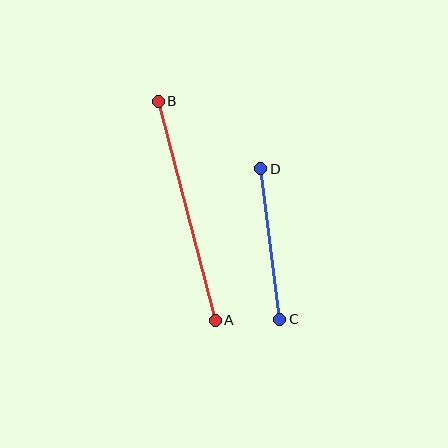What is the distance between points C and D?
The distance is approximately 152 pixels.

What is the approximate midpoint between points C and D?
The midpoint is at approximately (270, 244) pixels.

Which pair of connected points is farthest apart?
Points A and B are farthest apart.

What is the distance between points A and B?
The distance is approximately 226 pixels.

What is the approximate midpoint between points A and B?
The midpoint is at approximately (187, 211) pixels.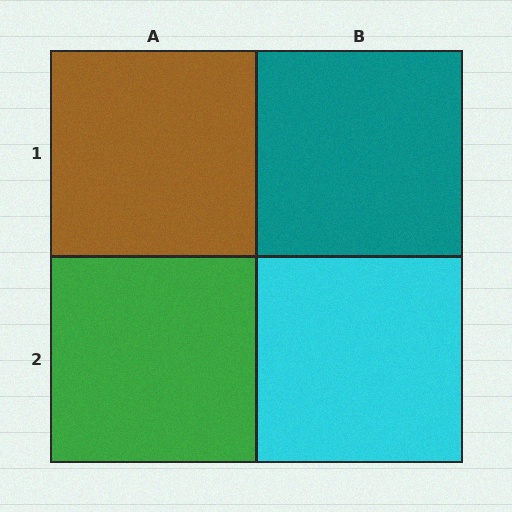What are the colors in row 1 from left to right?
Brown, teal.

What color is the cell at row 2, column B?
Cyan.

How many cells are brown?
1 cell is brown.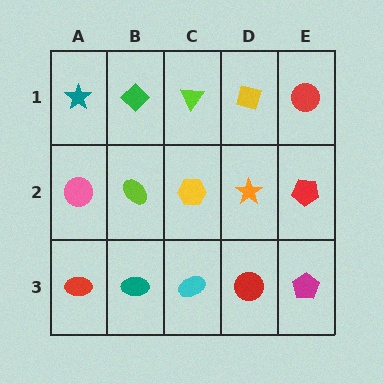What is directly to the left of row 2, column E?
An orange star.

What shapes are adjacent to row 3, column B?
A lime ellipse (row 2, column B), a red ellipse (row 3, column A), a cyan ellipse (row 3, column C).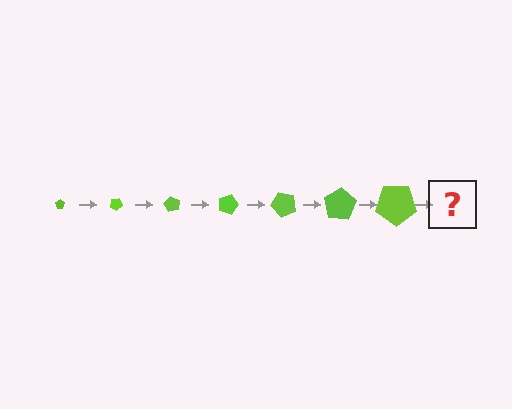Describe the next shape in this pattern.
It should be a pentagon, larger than the previous one and rotated 210 degrees from the start.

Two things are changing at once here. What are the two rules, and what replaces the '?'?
The two rules are that the pentagon grows larger each step and it rotates 30 degrees each step. The '?' should be a pentagon, larger than the previous one and rotated 210 degrees from the start.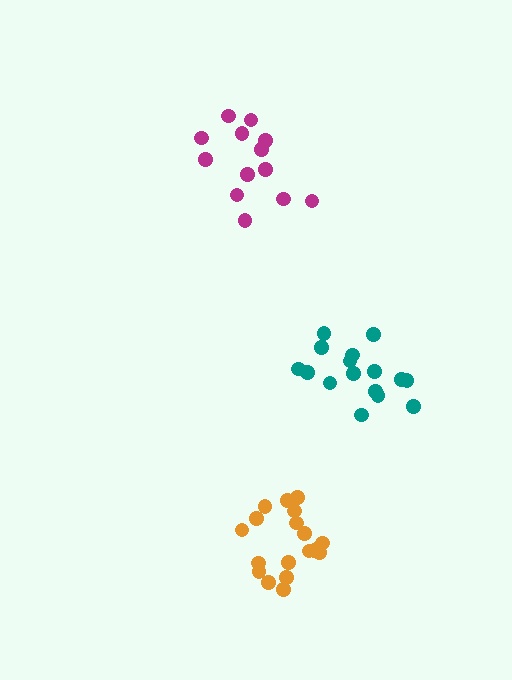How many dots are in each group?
Group 1: 16 dots, Group 2: 13 dots, Group 3: 19 dots (48 total).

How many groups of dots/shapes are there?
There are 3 groups.